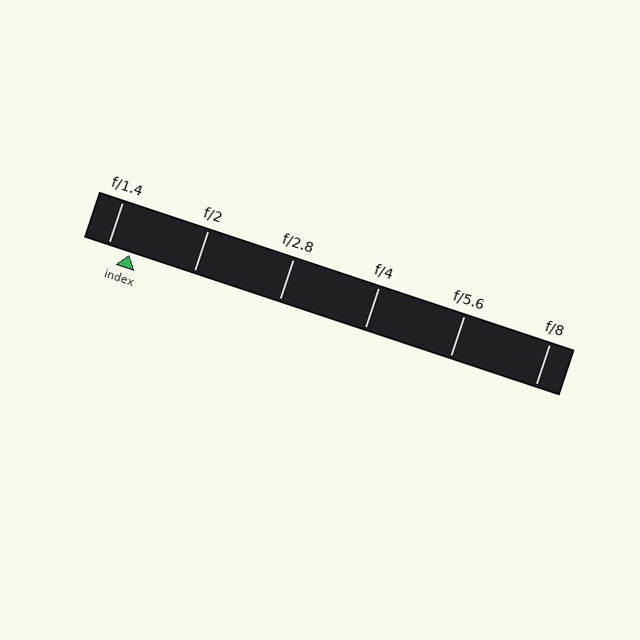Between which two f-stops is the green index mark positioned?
The index mark is between f/1.4 and f/2.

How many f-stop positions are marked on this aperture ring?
There are 6 f-stop positions marked.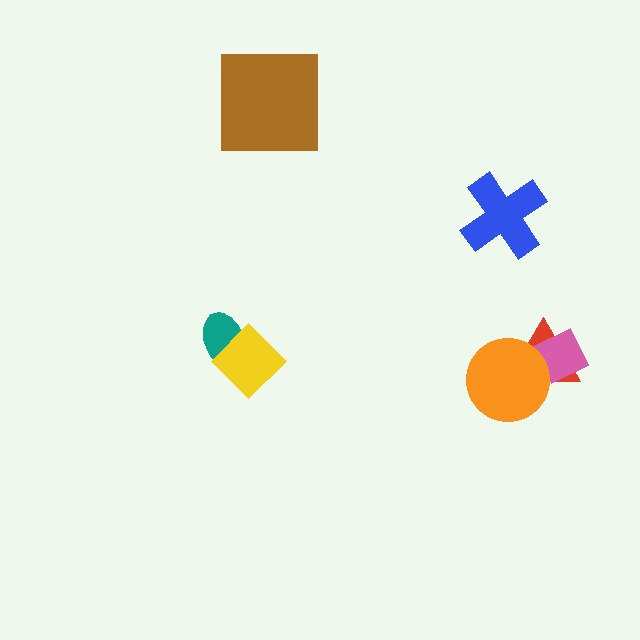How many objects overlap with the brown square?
0 objects overlap with the brown square.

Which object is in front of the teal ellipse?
The yellow diamond is in front of the teal ellipse.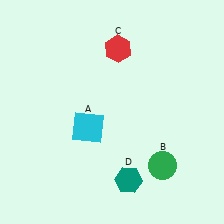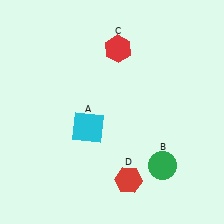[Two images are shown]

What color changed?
The hexagon (D) changed from teal in Image 1 to red in Image 2.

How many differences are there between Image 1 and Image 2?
There is 1 difference between the two images.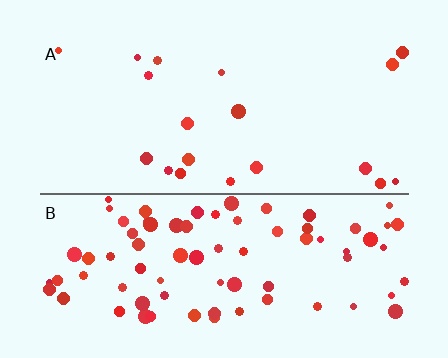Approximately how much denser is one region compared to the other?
Approximately 4.3× — region B over region A.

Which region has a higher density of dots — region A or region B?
B (the bottom).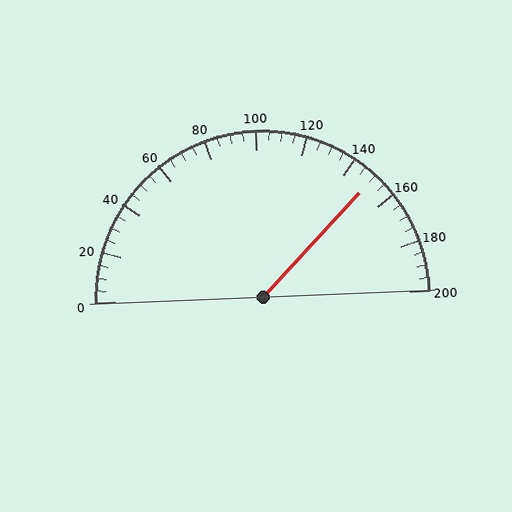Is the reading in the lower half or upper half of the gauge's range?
The reading is in the upper half of the range (0 to 200).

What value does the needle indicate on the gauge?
The needle indicates approximately 150.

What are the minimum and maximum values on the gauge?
The gauge ranges from 0 to 200.